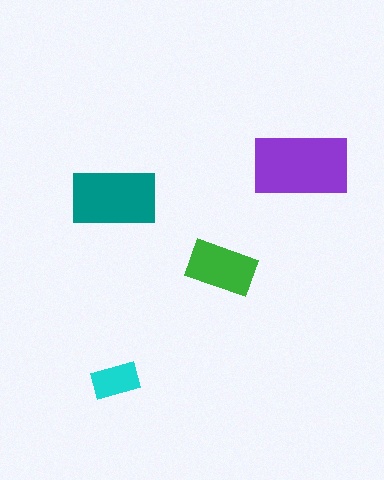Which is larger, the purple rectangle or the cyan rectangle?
The purple one.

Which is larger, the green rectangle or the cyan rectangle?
The green one.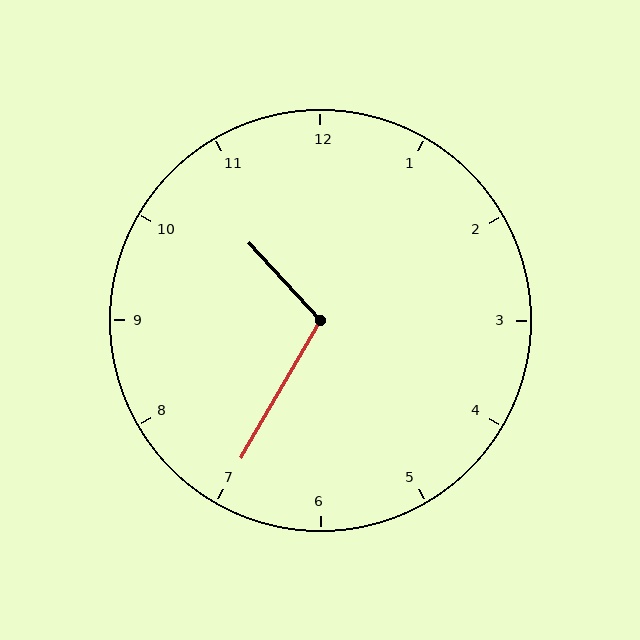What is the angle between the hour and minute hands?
Approximately 108 degrees.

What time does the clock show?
10:35.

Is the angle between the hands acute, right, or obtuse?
It is obtuse.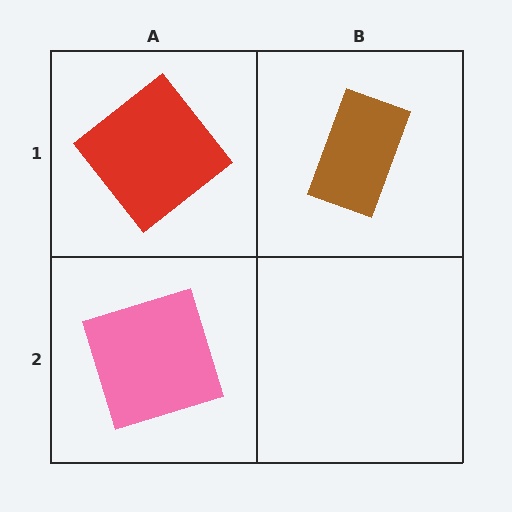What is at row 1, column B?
A brown rectangle.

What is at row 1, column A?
A red diamond.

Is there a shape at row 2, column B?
No, that cell is empty.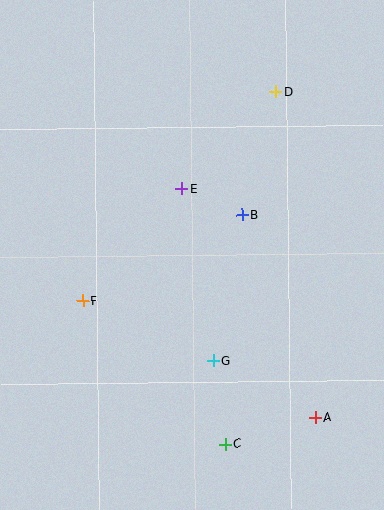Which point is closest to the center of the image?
Point B at (242, 215) is closest to the center.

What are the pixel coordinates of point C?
Point C is at (225, 444).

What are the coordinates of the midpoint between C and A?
The midpoint between C and A is at (270, 431).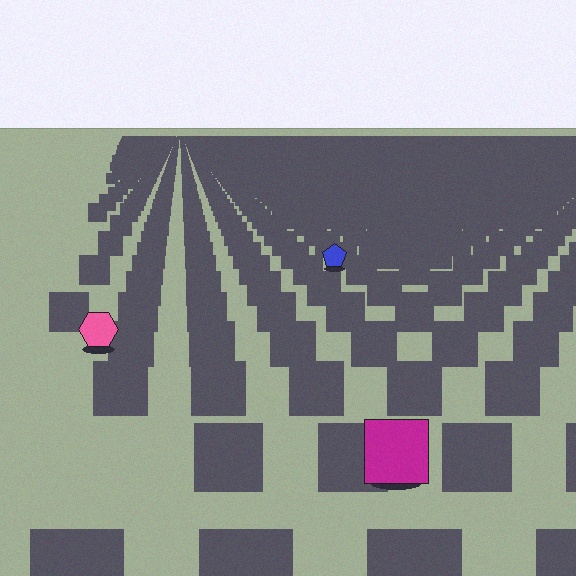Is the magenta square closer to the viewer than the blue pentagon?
Yes. The magenta square is closer — you can tell from the texture gradient: the ground texture is coarser near it.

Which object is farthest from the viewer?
The blue pentagon is farthest from the viewer. It appears smaller and the ground texture around it is denser.